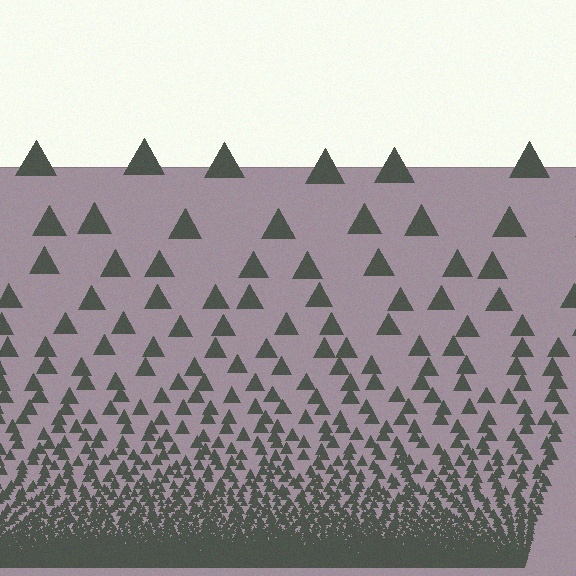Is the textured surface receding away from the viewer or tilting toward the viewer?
The surface appears to tilt toward the viewer. Texture elements get larger and sparser toward the top.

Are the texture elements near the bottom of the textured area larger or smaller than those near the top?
Smaller. The gradient is inverted — elements near the bottom are smaller and denser.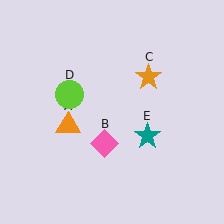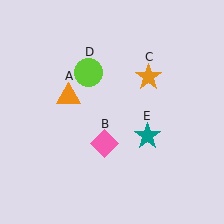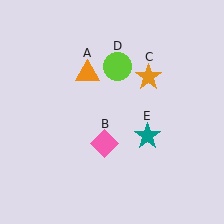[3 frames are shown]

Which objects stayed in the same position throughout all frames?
Pink diamond (object B) and orange star (object C) and teal star (object E) remained stationary.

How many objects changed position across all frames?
2 objects changed position: orange triangle (object A), lime circle (object D).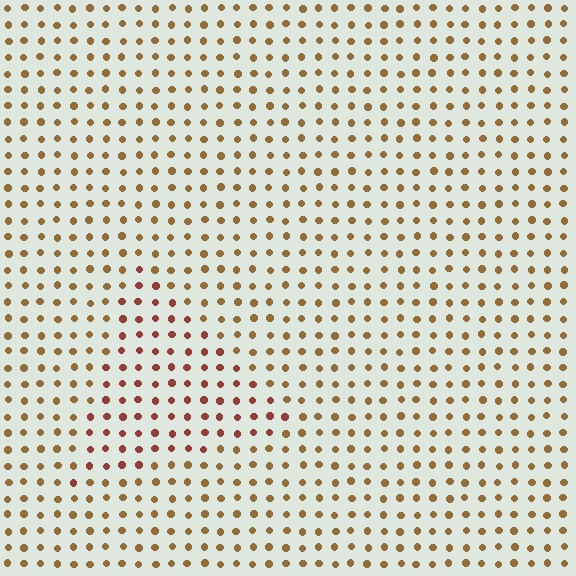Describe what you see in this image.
The image is filled with small brown elements in a uniform arrangement. A triangle-shaped region is visible where the elements are tinted to a slightly different hue, forming a subtle color boundary.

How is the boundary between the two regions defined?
The boundary is defined purely by a slight shift in hue (about 34 degrees). Spacing, size, and orientation are identical on both sides.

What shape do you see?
I see a triangle.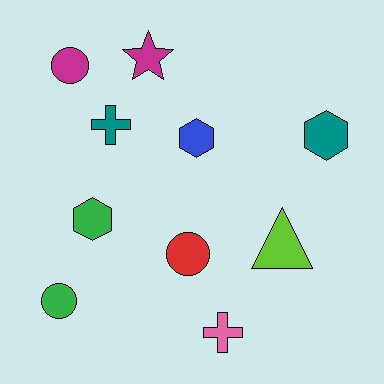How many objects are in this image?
There are 10 objects.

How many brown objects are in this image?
There are no brown objects.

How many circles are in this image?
There are 3 circles.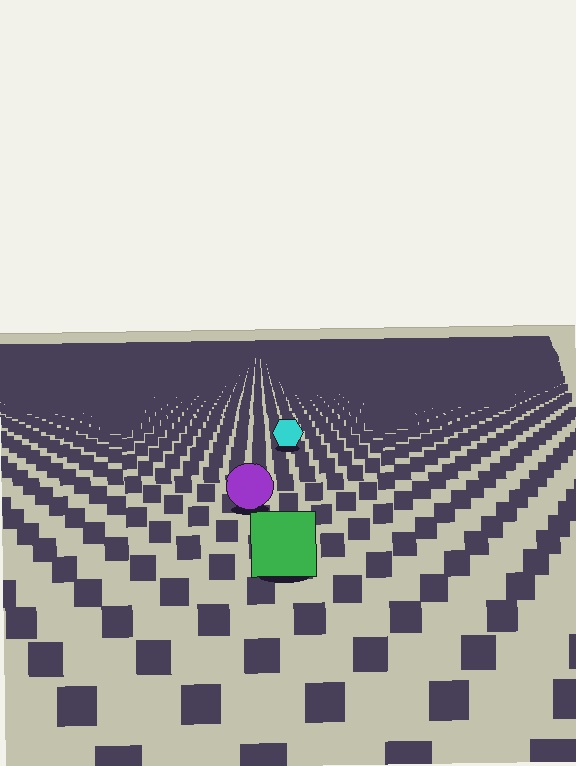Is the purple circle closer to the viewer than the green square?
No. The green square is closer — you can tell from the texture gradient: the ground texture is coarser near it.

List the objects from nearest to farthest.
From nearest to farthest: the green square, the purple circle, the cyan hexagon.